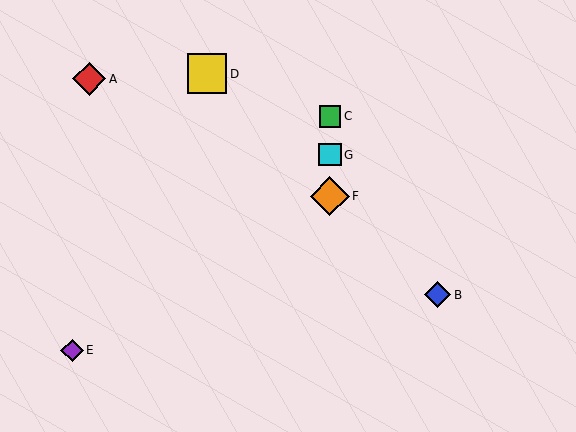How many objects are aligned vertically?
3 objects (C, F, G) are aligned vertically.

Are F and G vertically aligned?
Yes, both are at x≈330.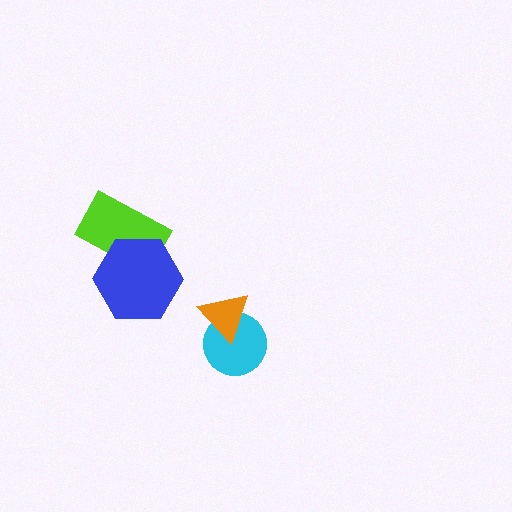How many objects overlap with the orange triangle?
1 object overlaps with the orange triangle.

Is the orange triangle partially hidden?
No, no other shape covers it.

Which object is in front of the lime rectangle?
The blue hexagon is in front of the lime rectangle.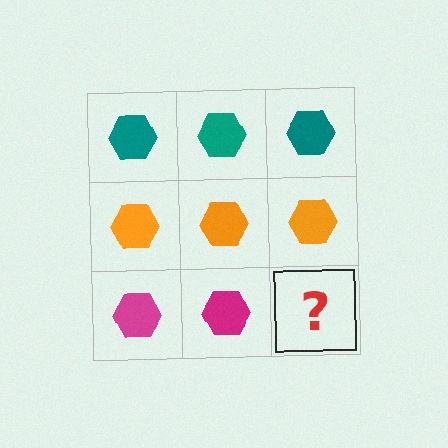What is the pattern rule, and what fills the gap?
The rule is that each row has a consistent color. The gap should be filled with a magenta hexagon.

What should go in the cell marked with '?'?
The missing cell should contain a magenta hexagon.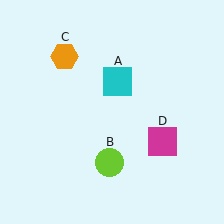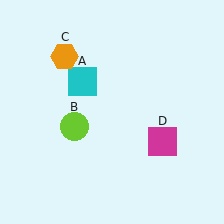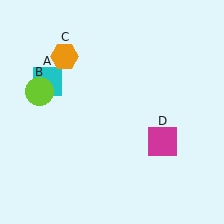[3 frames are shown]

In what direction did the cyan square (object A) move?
The cyan square (object A) moved left.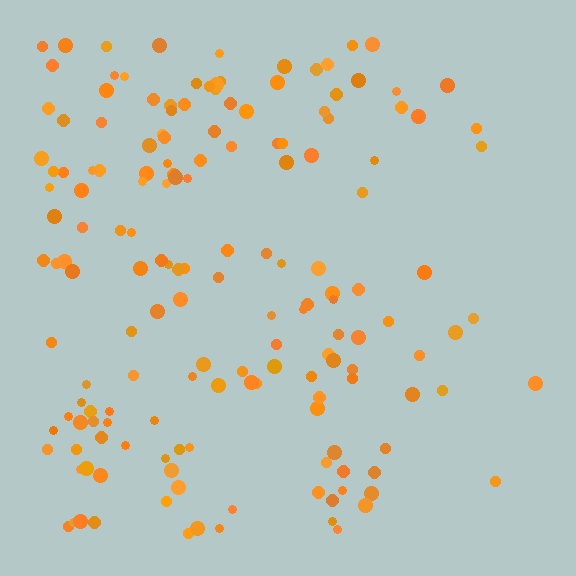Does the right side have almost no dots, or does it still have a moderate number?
Still a moderate number, just noticeably fewer than the left.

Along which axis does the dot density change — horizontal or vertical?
Horizontal.